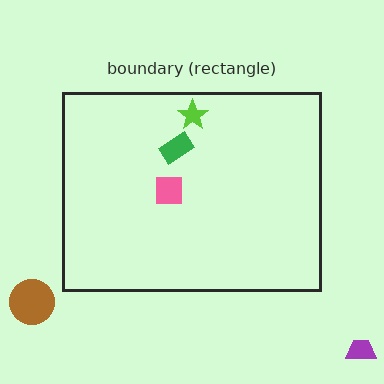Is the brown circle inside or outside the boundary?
Outside.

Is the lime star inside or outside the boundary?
Inside.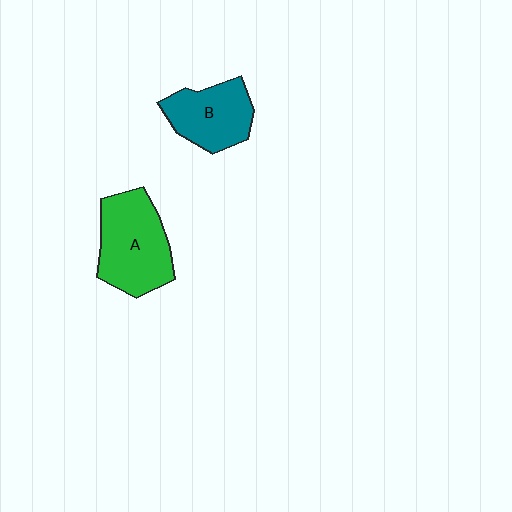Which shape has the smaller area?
Shape B (teal).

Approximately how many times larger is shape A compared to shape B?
Approximately 1.3 times.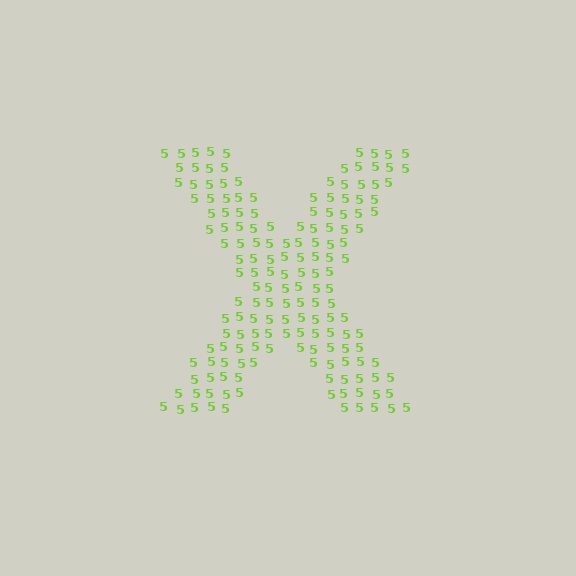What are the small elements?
The small elements are digit 5's.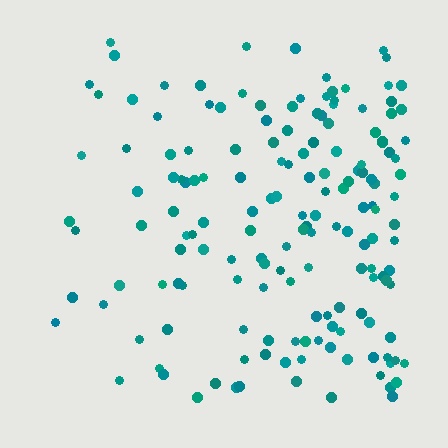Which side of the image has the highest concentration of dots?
The right.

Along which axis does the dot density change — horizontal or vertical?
Horizontal.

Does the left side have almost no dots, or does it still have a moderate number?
Still a moderate number, just noticeably fewer than the right.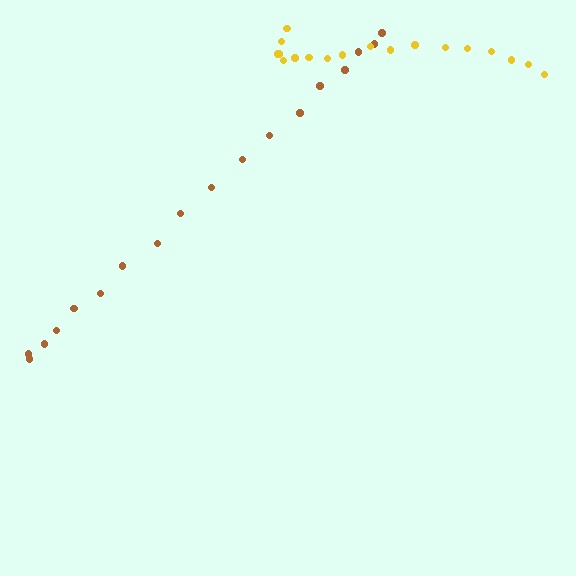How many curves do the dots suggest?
There are 2 distinct paths.